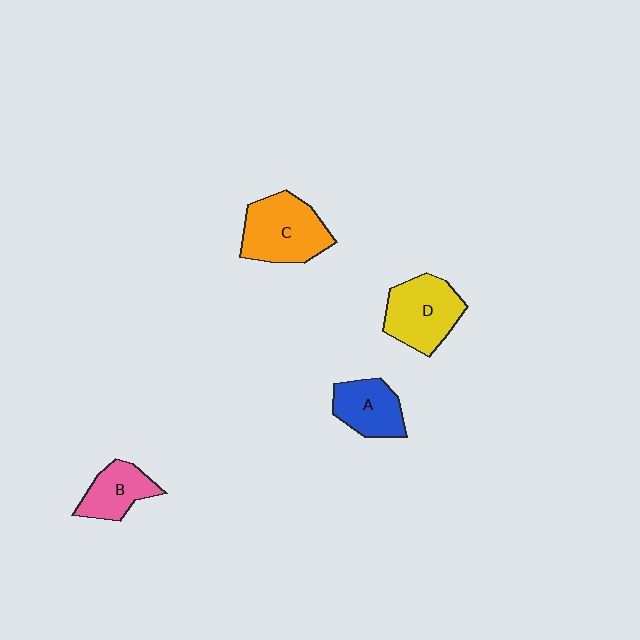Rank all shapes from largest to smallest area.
From largest to smallest: C (orange), D (yellow), A (blue), B (pink).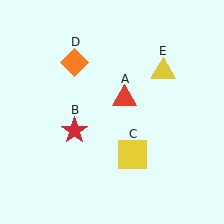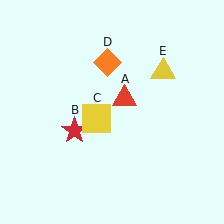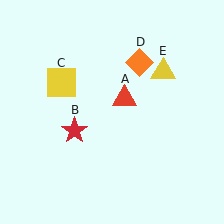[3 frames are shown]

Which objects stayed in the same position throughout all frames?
Red triangle (object A) and red star (object B) and yellow triangle (object E) remained stationary.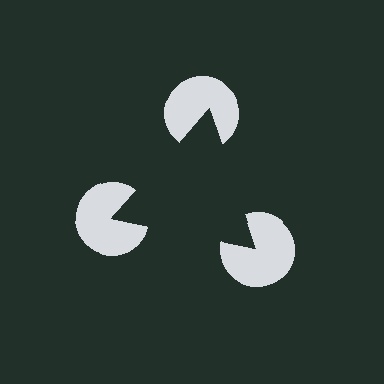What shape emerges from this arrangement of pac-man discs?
An illusory triangle — its edges are inferred from the aligned wedge cuts in the pac-man discs, not physically drawn.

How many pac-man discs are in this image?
There are 3 — one at each vertex of the illusory triangle.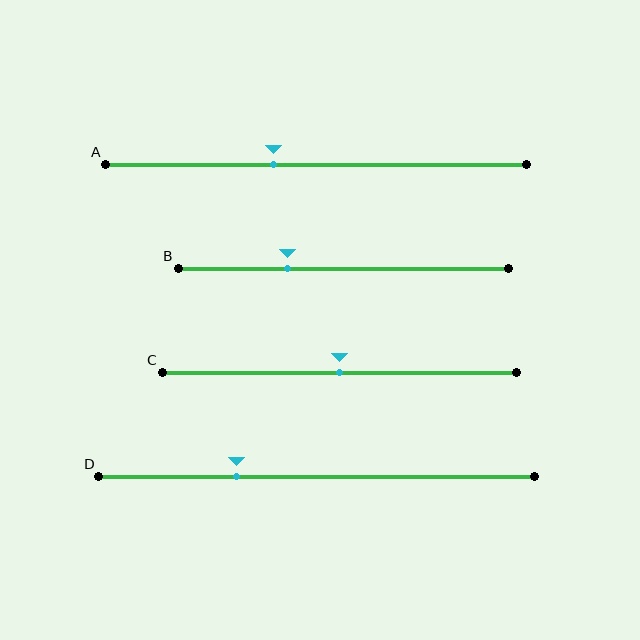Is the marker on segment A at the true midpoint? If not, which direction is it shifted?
No, the marker on segment A is shifted to the left by about 10% of the segment length.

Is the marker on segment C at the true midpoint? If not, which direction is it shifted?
Yes, the marker on segment C is at the true midpoint.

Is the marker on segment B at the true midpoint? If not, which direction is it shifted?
No, the marker on segment B is shifted to the left by about 17% of the segment length.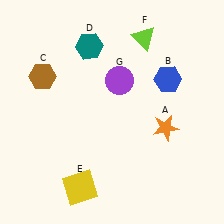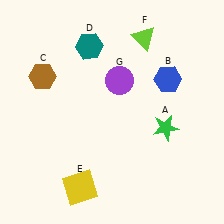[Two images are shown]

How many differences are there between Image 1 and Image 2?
There is 1 difference between the two images.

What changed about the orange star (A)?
In Image 1, A is orange. In Image 2, it changed to green.